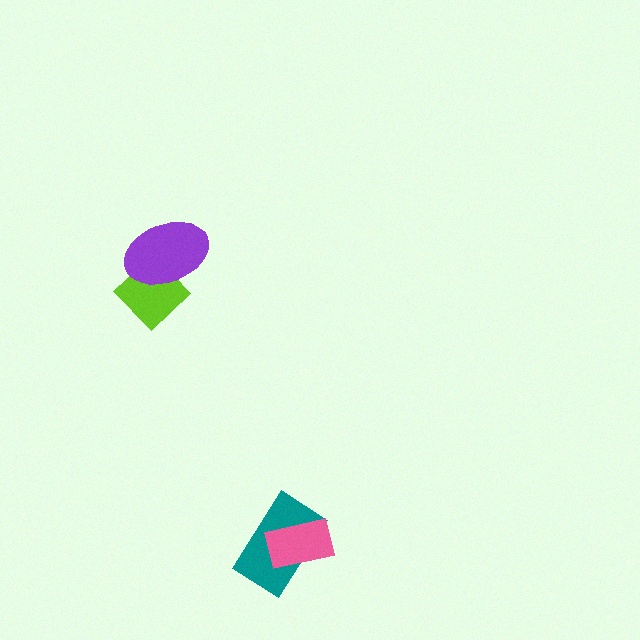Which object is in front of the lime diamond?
The purple ellipse is in front of the lime diamond.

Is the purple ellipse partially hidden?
No, no other shape covers it.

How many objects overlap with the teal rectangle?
1 object overlaps with the teal rectangle.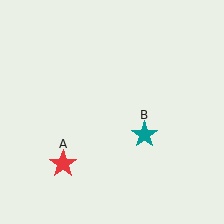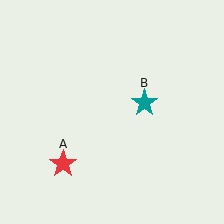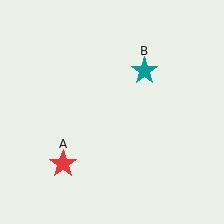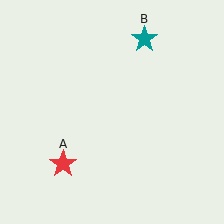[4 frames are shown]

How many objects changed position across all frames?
1 object changed position: teal star (object B).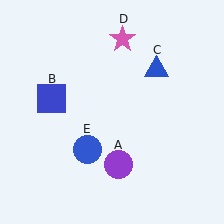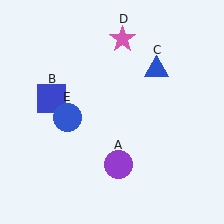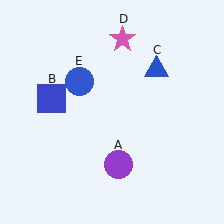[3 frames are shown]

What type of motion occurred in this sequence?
The blue circle (object E) rotated clockwise around the center of the scene.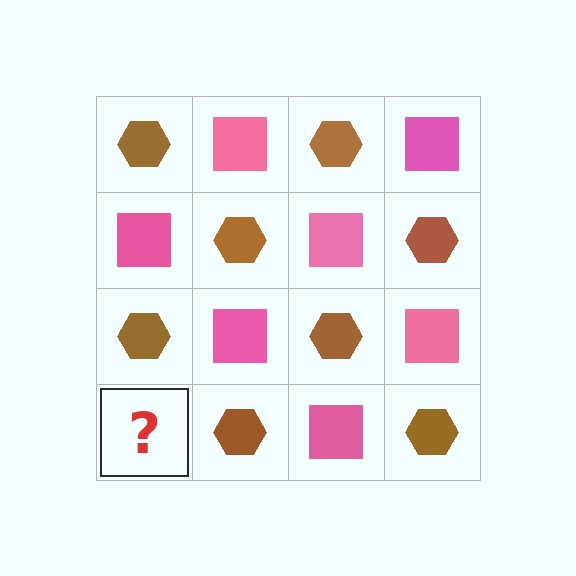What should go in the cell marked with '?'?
The missing cell should contain a pink square.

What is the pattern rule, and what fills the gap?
The rule is that it alternates brown hexagon and pink square in a checkerboard pattern. The gap should be filled with a pink square.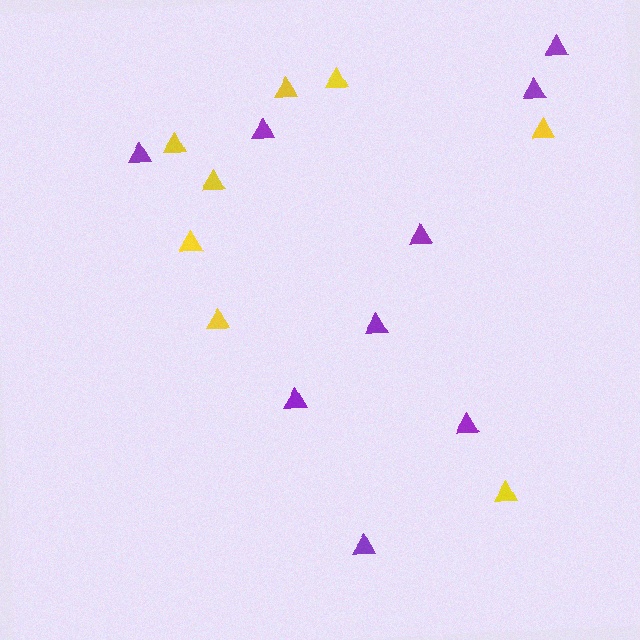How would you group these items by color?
There are 2 groups: one group of purple triangles (9) and one group of yellow triangles (8).